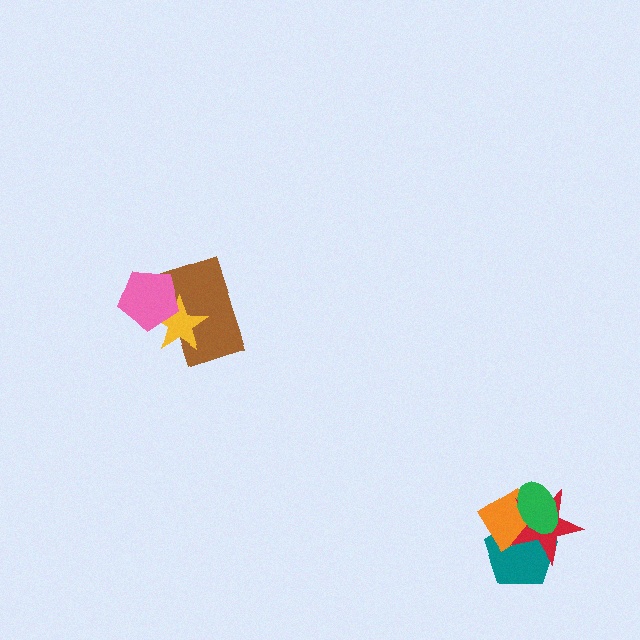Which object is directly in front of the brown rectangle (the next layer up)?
The yellow star is directly in front of the brown rectangle.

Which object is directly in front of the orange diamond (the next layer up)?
The red star is directly in front of the orange diamond.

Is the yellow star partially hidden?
Yes, it is partially covered by another shape.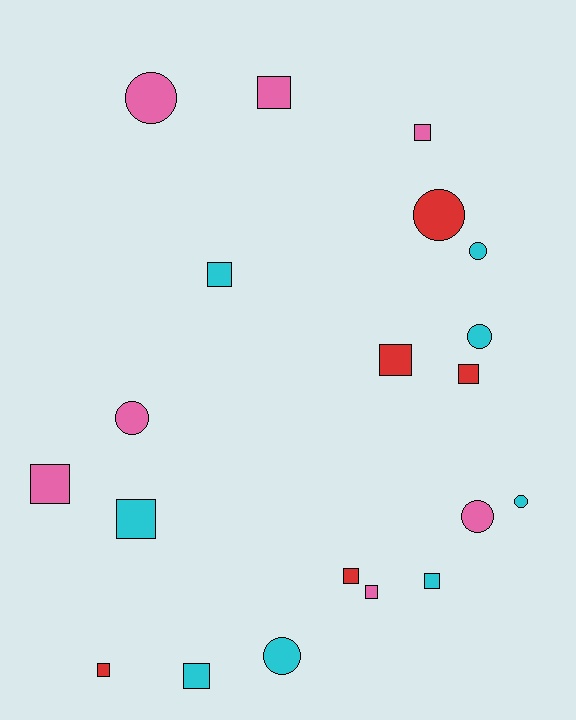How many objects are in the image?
There are 20 objects.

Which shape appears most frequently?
Square, with 12 objects.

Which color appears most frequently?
Cyan, with 8 objects.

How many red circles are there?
There is 1 red circle.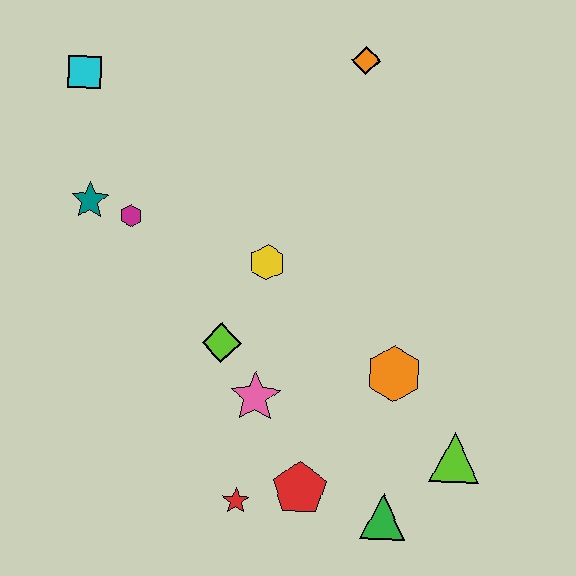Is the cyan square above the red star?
Yes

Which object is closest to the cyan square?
The teal star is closest to the cyan square.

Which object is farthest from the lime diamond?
The orange diamond is farthest from the lime diamond.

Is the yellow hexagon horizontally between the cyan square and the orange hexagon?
Yes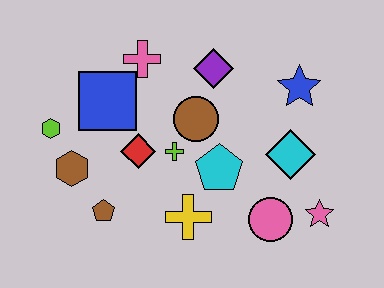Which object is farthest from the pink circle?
The lime hexagon is farthest from the pink circle.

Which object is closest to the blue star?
The cyan diamond is closest to the blue star.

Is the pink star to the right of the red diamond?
Yes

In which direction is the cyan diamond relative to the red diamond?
The cyan diamond is to the right of the red diamond.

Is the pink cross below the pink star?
No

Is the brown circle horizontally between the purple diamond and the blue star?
No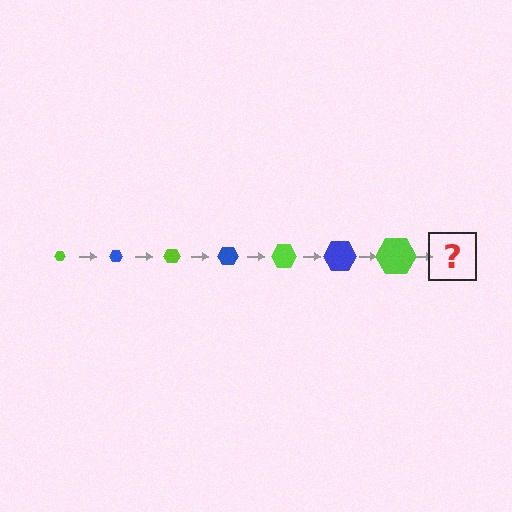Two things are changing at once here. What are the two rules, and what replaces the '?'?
The two rules are that the hexagon grows larger each step and the color cycles through lime and blue. The '?' should be a blue hexagon, larger than the previous one.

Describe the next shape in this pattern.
It should be a blue hexagon, larger than the previous one.